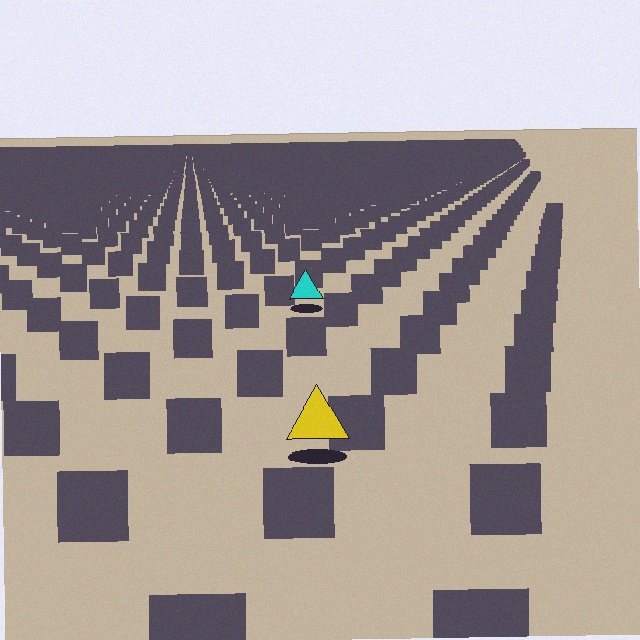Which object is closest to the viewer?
The yellow triangle is closest. The texture marks near it are larger and more spread out.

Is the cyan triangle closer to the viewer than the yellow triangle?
No. The yellow triangle is closer — you can tell from the texture gradient: the ground texture is coarser near it.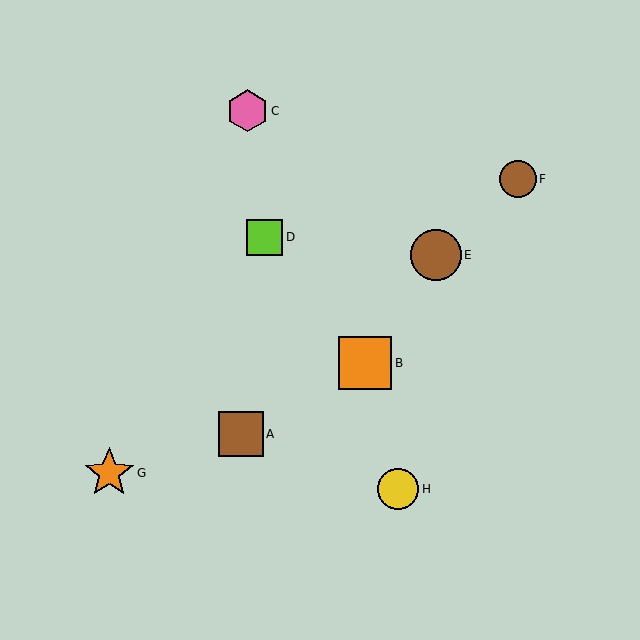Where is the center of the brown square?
The center of the brown square is at (241, 434).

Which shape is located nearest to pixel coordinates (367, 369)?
The orange square (labeled B) at (365, 363) is nearest to that location.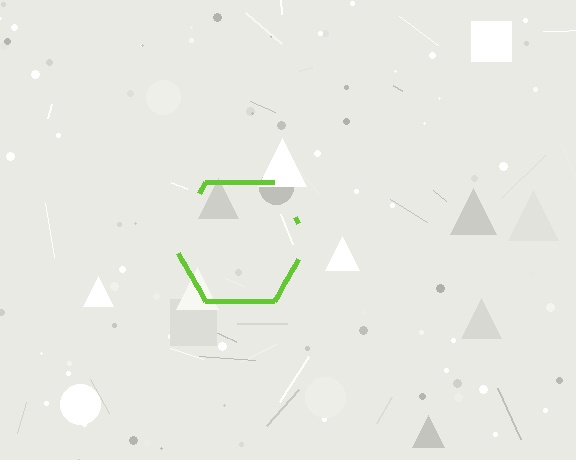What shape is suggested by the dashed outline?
The dashed outline suggests a hexagon.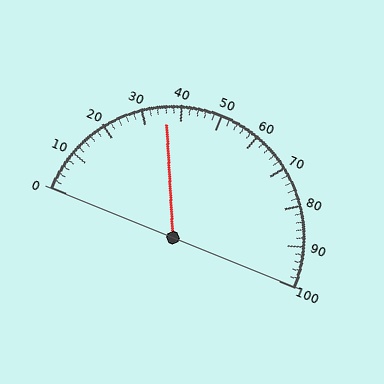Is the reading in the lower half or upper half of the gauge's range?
The reading is in the lower half of the range (0 to 100).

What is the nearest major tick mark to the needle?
The nearest major tick mark is 40.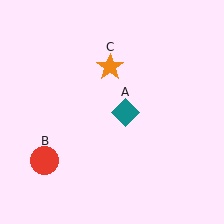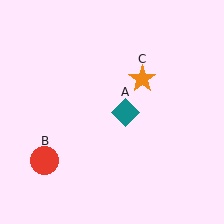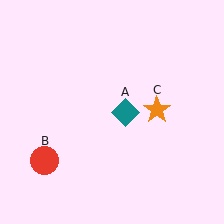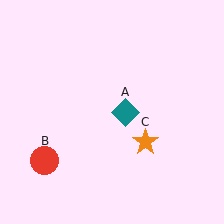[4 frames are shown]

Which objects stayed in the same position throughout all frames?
Teal diamond (object A) and red circle (object B) remained stationary.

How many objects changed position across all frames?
1 object changed position: orange star (object C).